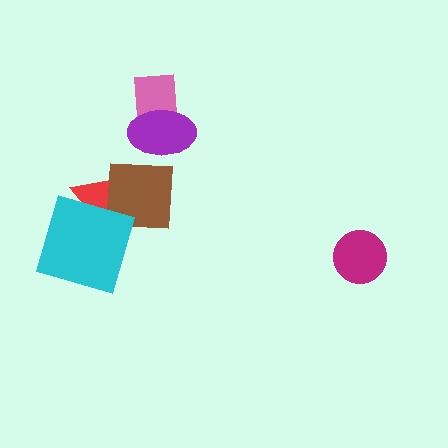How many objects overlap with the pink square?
1 object overlaps with the pink square.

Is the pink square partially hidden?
Yes, it is partially covered by another shape.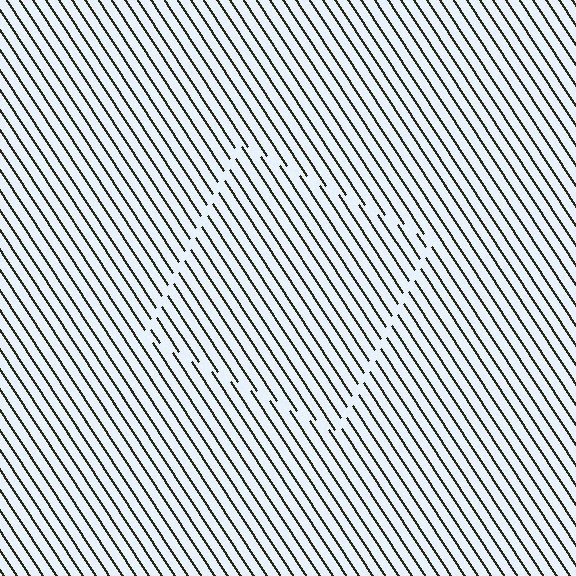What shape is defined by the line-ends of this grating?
An illusory square. The interior of the shape contains the same grating, shifted by half a period — the contour is defined by the phase discontinuity where line-ends from the inner and outer gratings abut.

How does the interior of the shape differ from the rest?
The interior of the shape contains the same grating, shifted by half a period — the contour is defined by the phase discontinuity where line-ends from the inner and outer gratings abut.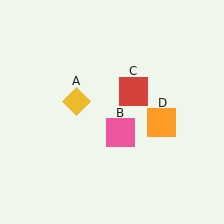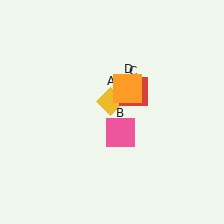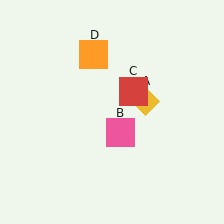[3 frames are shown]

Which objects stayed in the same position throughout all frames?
Pink square (object B) and red square (object C) remained stationary.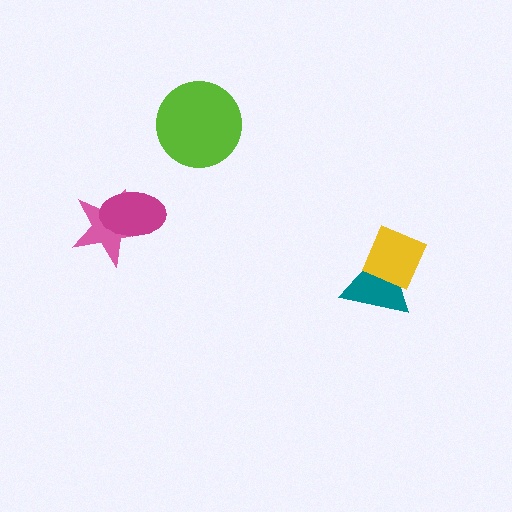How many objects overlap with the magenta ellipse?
1 object overlaps with the magenta ellipse.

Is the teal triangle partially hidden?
Yes, it is partially covered by another shape.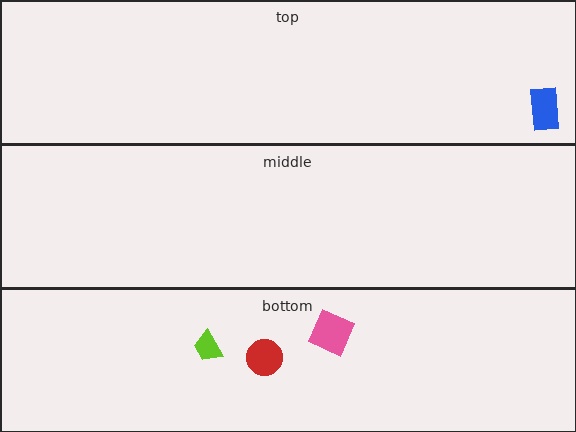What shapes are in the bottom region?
The lime trapezoid, the pink diamond, the red circle.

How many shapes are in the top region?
1.